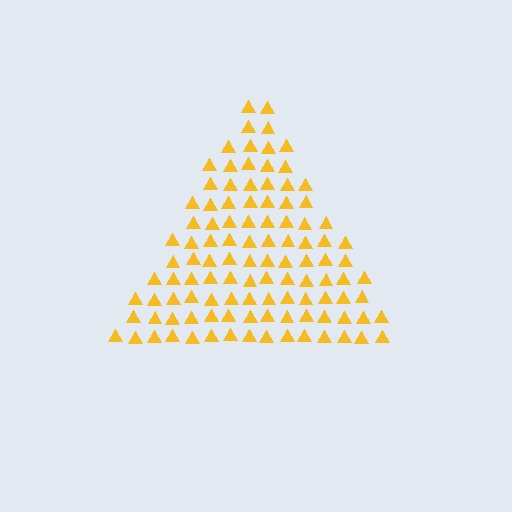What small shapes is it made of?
It is made of small triangles.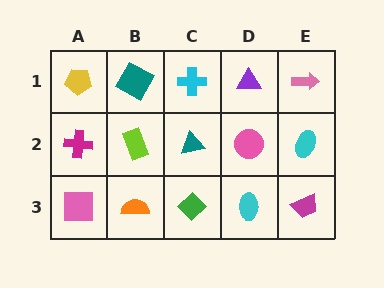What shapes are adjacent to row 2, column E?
A pink arrow (row 1, column E), a magenta trapezoid (row 3, column E), a pink circle (row 2, column D).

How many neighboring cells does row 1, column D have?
3.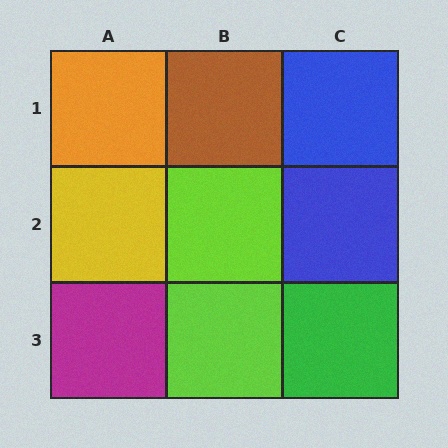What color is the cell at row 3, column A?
Magenta.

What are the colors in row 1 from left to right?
Orange, brown, blue.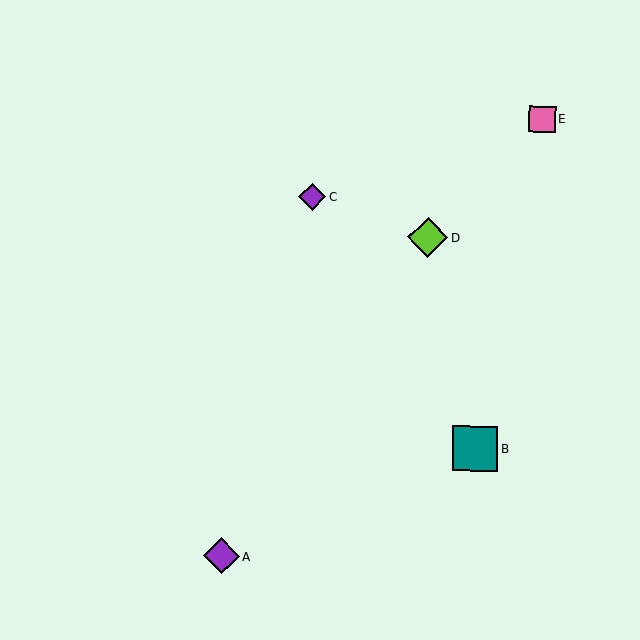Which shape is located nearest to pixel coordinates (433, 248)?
The lime diamond (labeled D) at (428, 237) is nearest to that location.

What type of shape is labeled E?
Shape E is a pink square.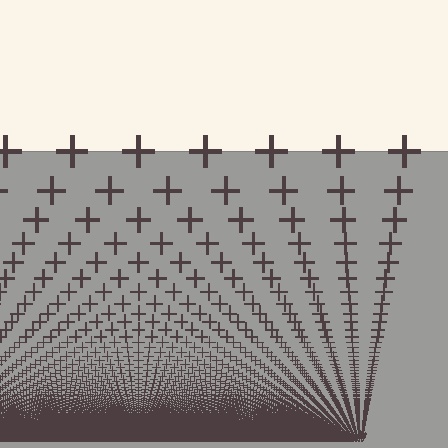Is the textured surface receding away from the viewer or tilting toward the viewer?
The surface appears to tilt toward the viewer. Texture elements get larger and sparser toward the top.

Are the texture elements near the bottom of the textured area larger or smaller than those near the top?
Smaller. The gradient is inverted — elements near the bottom are smaller and denser.